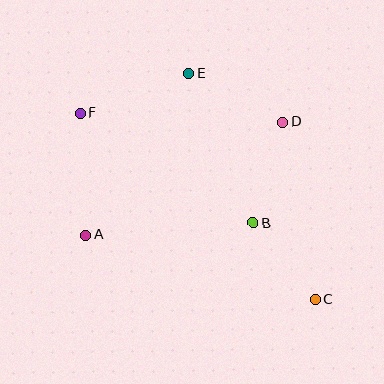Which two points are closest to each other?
Points B and C are closest to each other.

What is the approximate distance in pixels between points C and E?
The distance between C and E is approximately 259 pixels.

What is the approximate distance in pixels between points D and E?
The distance between D and E is approximately 106 pixels.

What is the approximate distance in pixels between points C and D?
The distance between C and D is approximately 181 pixels.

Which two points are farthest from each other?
Points C and F are farthest from each other.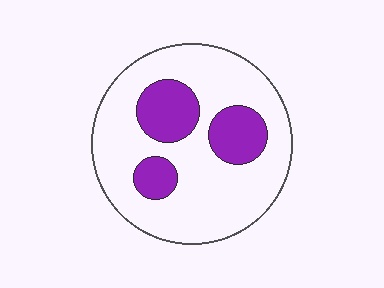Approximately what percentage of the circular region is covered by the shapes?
Approximately 25%.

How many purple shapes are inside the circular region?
3.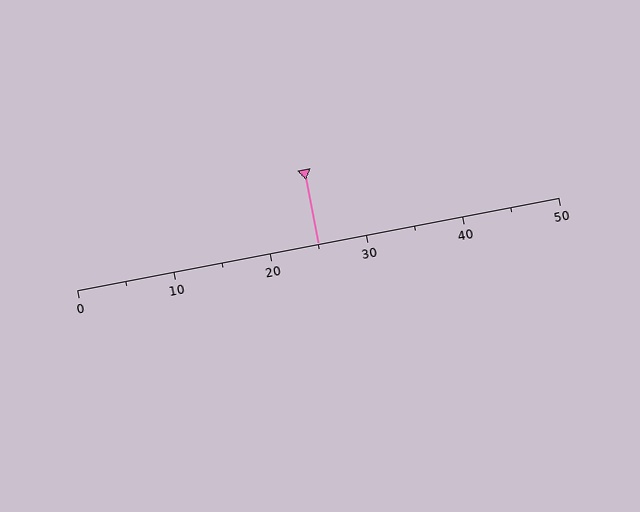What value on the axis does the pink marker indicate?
The marker indicates approximately 25.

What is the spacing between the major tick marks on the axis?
The major ticks are spaced 10 apart.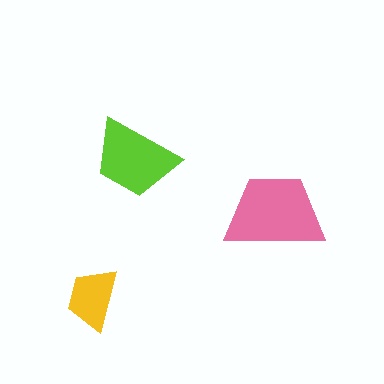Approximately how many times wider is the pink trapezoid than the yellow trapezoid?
About 1.5 times wider.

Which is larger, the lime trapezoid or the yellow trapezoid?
The lime one.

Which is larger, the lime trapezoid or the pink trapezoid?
The pink one.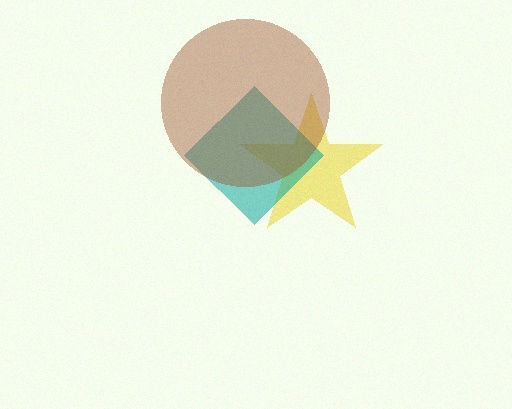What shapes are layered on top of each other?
The layered shapes are: a yellow star, a teal diamond, a brown circle.